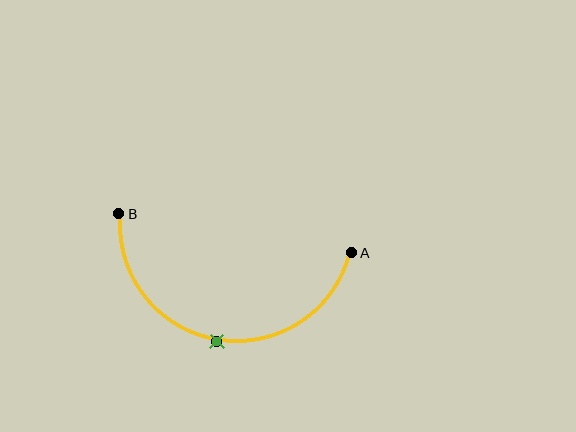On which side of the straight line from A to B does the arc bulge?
The arc bulges below the straight line connecting A and B.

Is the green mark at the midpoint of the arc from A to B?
Yes. The green mark lies on the arc at equal arc-length from both A and B — it is the arc midpoint.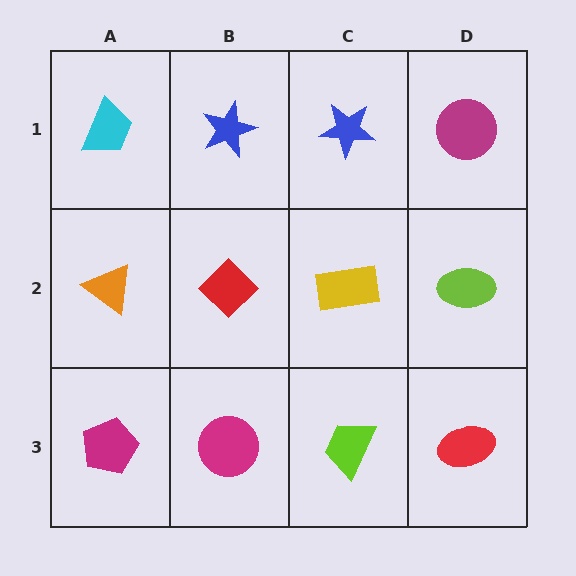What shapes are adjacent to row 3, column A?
An orange triangle (row 2, column A), a magenta circle (row 3, column B).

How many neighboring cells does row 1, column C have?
3.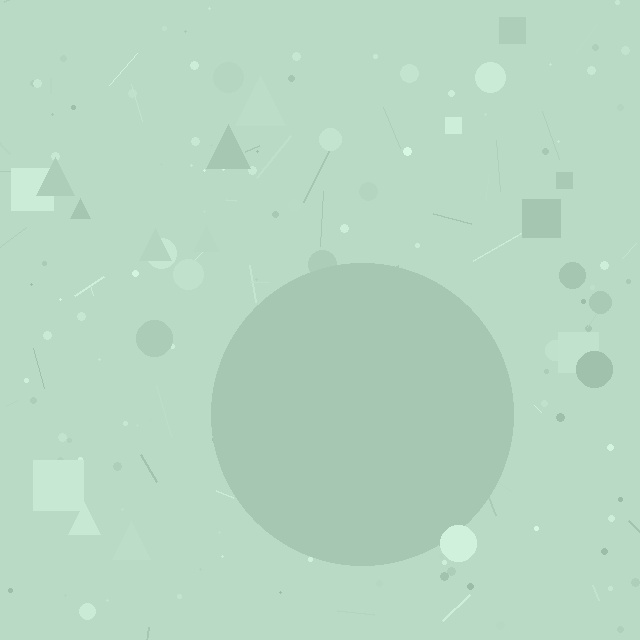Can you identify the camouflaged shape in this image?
The camouflaged shape is a circle.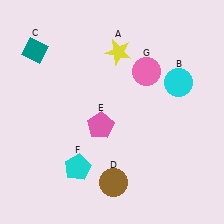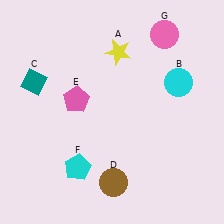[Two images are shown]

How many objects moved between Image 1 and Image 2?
3 objects moved between the two images.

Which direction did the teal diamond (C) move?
The teal diamond (C) moved down.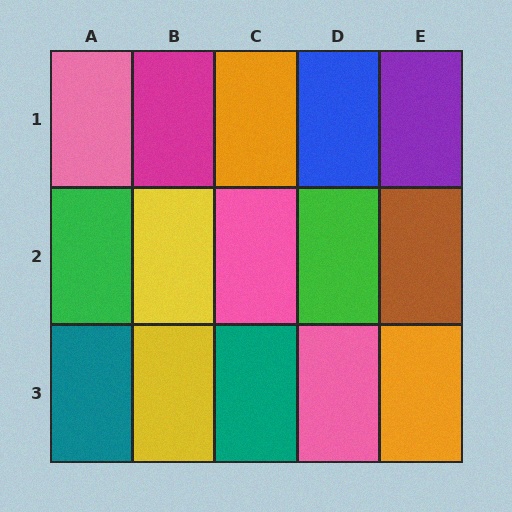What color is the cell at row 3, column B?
Yellow.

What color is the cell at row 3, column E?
Orange.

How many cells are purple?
1 cell is purple.